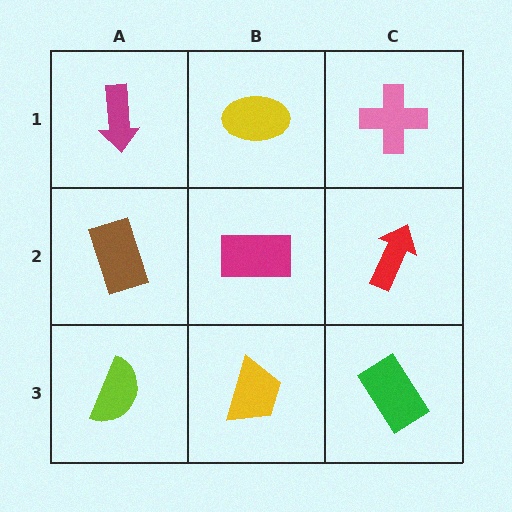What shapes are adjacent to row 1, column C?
A red arrow (row 2, column C), a yellow ellipse (row 1, column B).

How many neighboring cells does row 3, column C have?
2.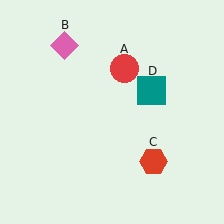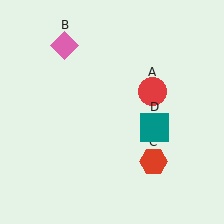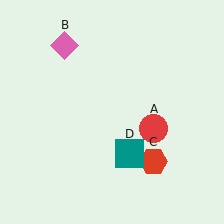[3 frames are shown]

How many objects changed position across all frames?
2 objects changed position: red circle (object A), teal square (object D).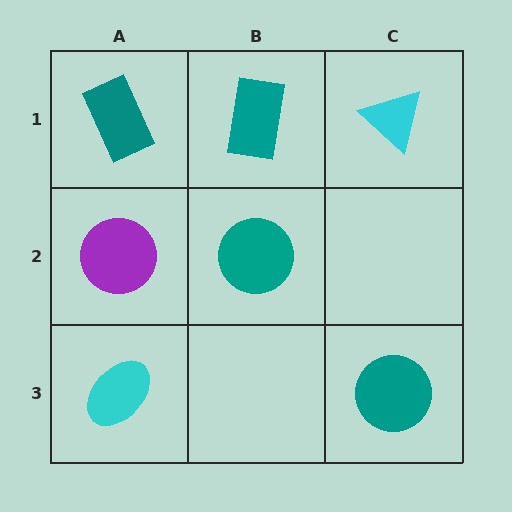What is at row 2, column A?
A purple circle.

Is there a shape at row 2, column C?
No, that cell is empty.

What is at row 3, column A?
A cyan ellipse.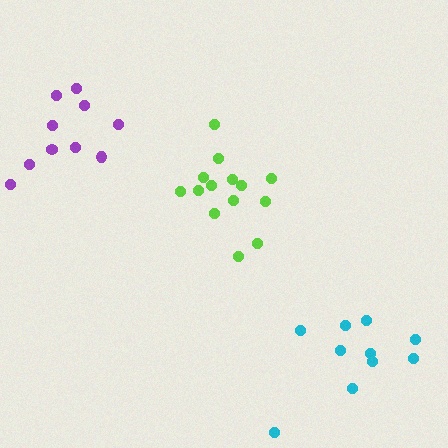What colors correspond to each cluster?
The clusters are colored: purple, cyan, lime.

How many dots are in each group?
Group 1: 10 dots, Group 2: 10 dots, Group 3: 14 dots (34 total).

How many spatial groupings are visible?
There are 3 spatial groupings.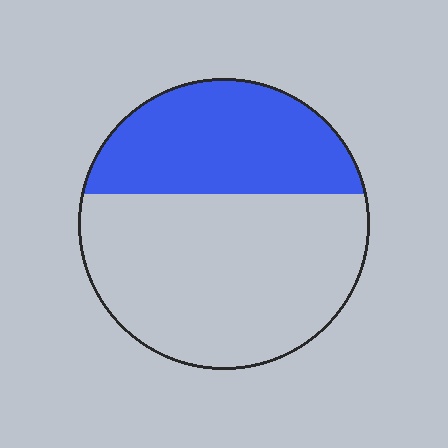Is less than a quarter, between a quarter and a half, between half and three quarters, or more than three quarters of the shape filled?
Between a quarter and a half.